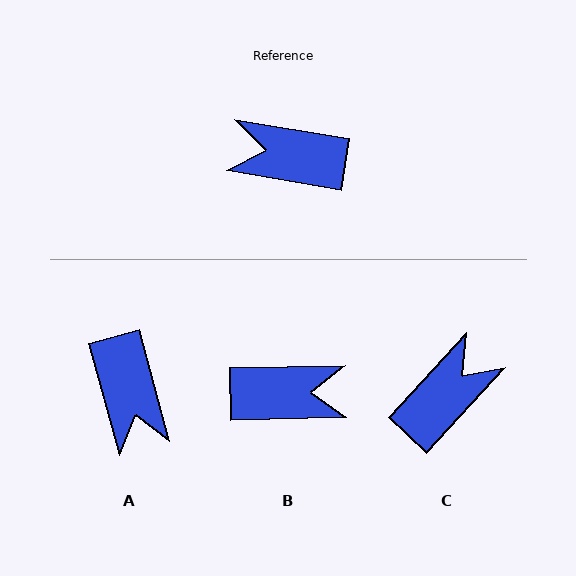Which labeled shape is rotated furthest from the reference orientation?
B, about 169 degrees away.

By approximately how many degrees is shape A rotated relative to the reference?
Approximately 115 degrees counter-clockwise.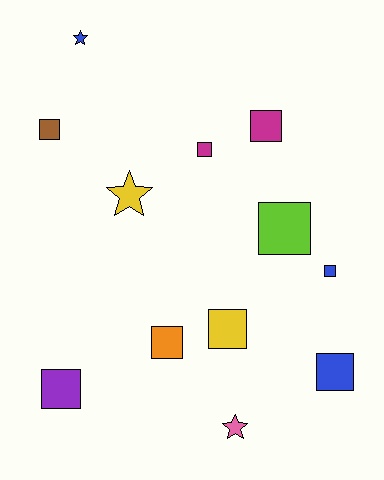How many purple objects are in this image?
There is 1 purple object.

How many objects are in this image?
There are 12 objects.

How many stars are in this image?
There are 3 stars.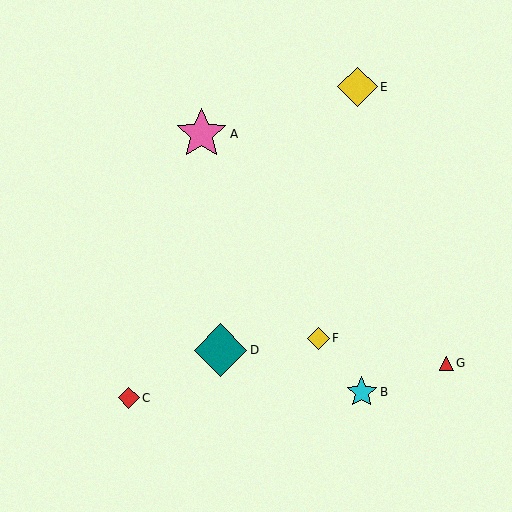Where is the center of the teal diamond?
The center of the teal diamond is at (221, 350).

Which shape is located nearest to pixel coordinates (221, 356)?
The teal diamond (labeled D) at (221, 350) is nearest to that location.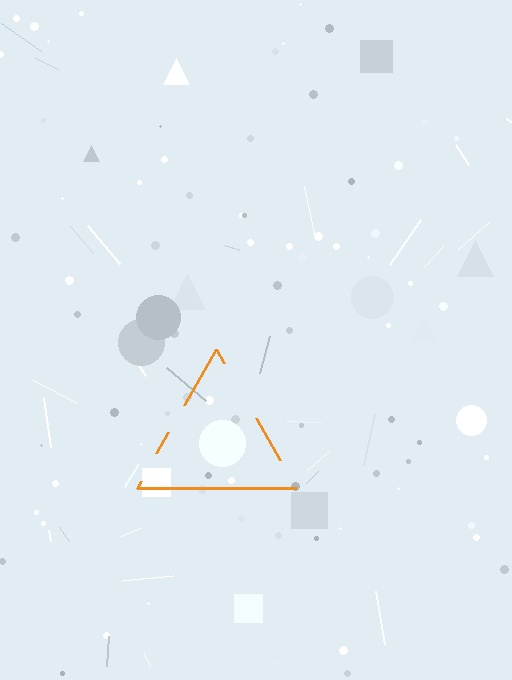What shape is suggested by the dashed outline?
The dashed outline suggests a triangle.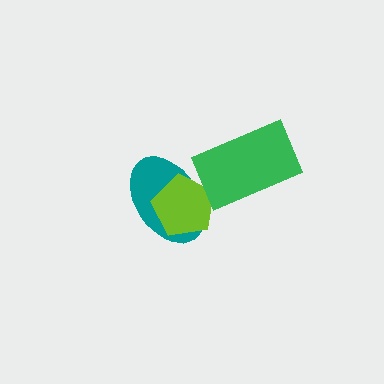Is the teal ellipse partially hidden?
Yes, it is partially covered by another shape.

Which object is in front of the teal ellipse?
The lime pentagon is in front of the teal ellipse.